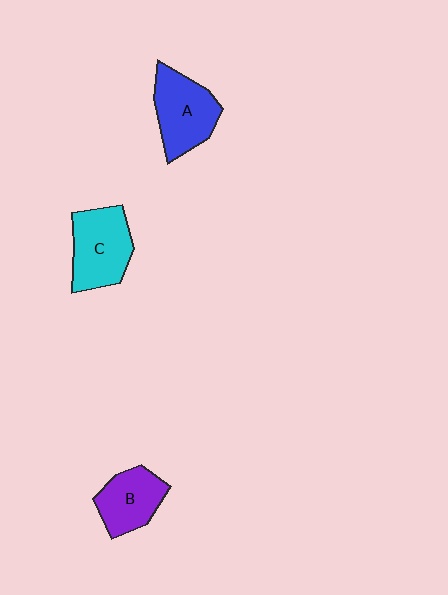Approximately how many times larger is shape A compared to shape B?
Approximately 1.2 times.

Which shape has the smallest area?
Shape B (purple).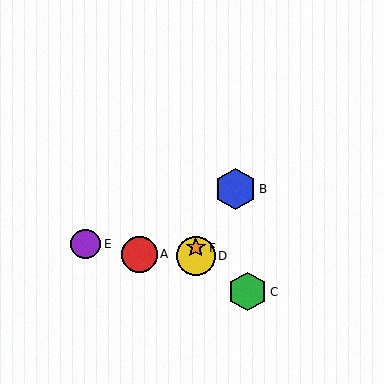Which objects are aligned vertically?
Objects D, F are aligned vertically.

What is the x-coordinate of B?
Object B is at x≈235.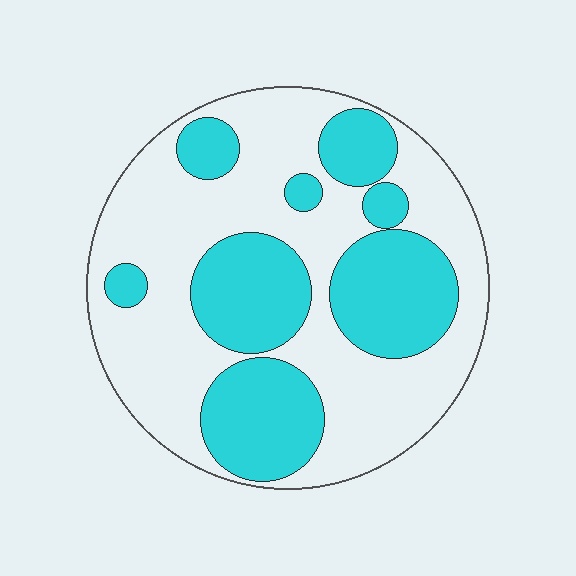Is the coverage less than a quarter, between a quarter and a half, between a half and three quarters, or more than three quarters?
Between a quarter and a half.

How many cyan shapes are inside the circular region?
8.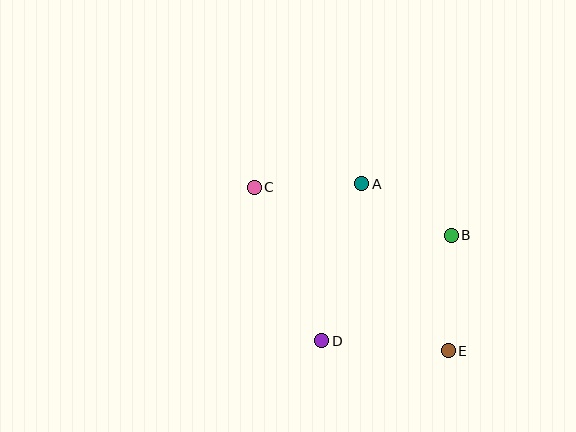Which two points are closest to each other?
Points A and B are closest to each other.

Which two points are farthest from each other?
Points C and E are farthest from each other.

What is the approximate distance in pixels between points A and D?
The distance between A and D is approximately 162 pixels.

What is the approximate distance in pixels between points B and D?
The distance between B and D is approximately 167 pixels.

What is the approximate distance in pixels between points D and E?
The distance between D and E is approximately 127 pixels.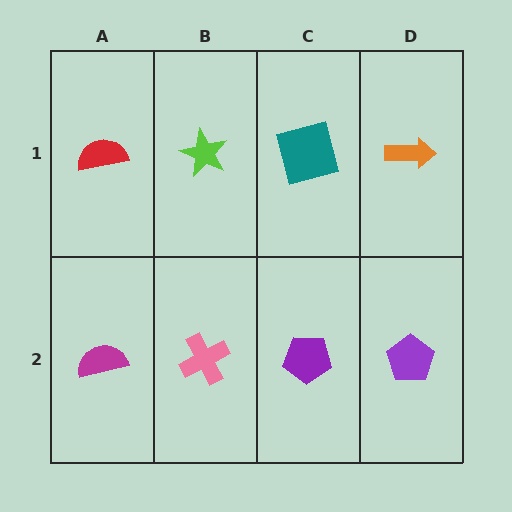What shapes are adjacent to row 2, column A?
A red semicircle (row 1, column A), a pink cross (row 2, column B).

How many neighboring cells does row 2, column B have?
3.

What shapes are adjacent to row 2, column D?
An orange arrow (row 1, column D), a purple pentagon (row 2, column C).